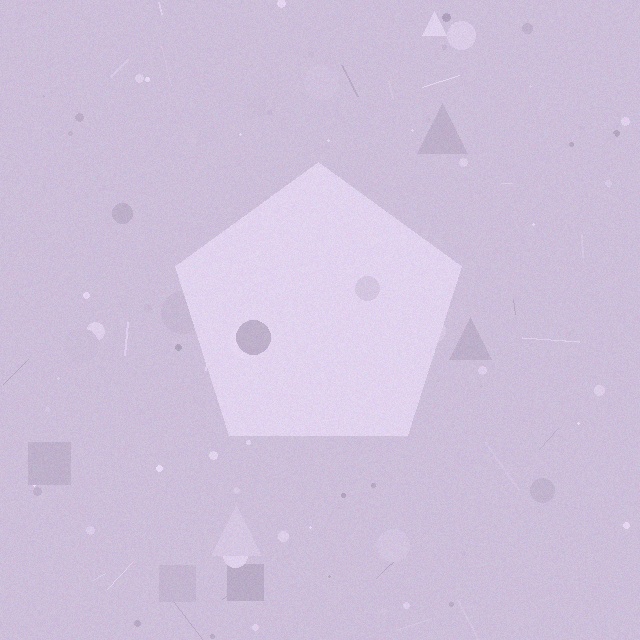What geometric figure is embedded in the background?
A pentagon is embedded in the background.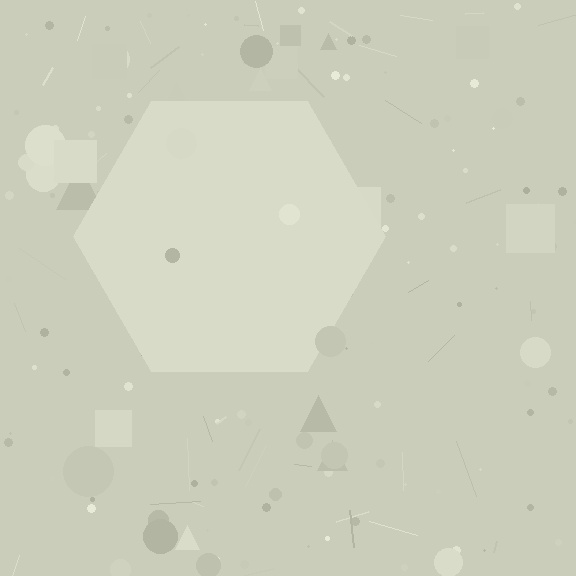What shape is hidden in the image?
A hexagon is hidden in the image.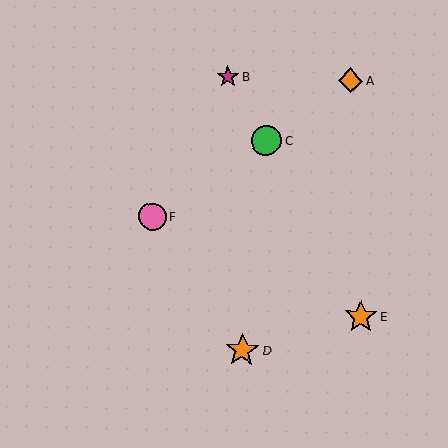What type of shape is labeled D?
Shape D is an orange star.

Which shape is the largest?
The orange star (labeled D) is the largest.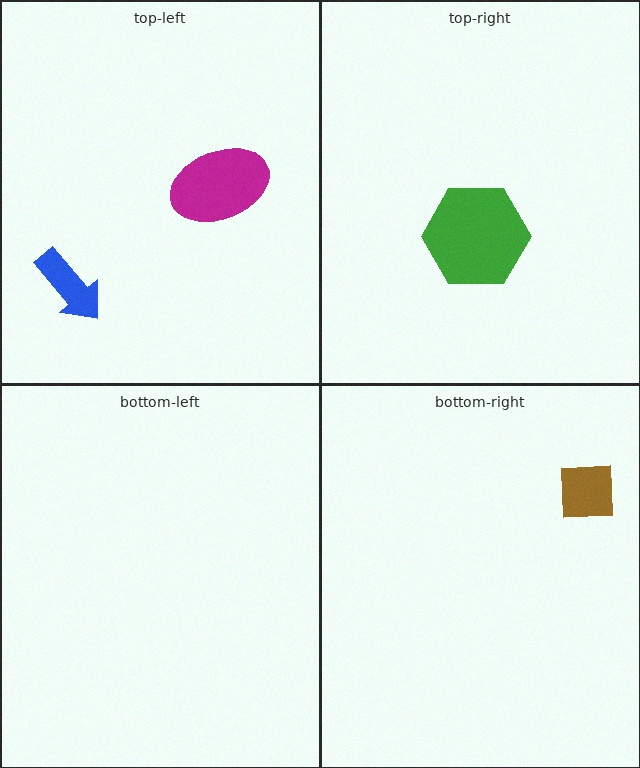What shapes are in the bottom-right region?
The brown square.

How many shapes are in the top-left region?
2.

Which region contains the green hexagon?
The top-right region.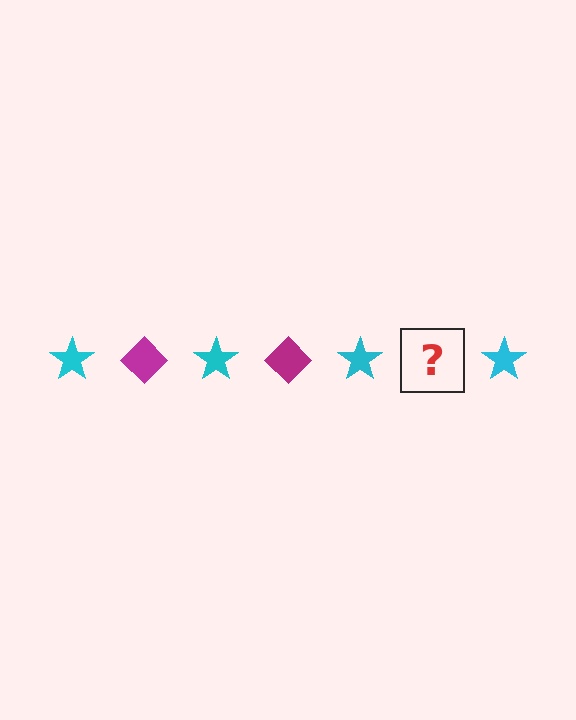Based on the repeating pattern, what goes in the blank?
The blank should be a magenta diamond.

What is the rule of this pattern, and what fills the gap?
The rule is that the pattern alternates between cyan star and magenta diamond. The gap should be filled with a magenta diamond.